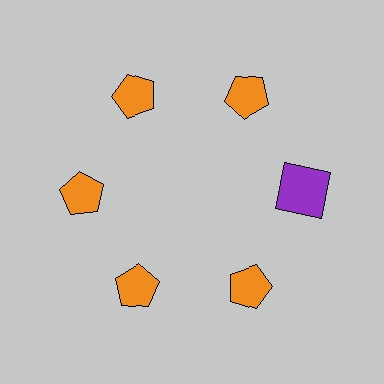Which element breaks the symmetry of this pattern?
The purple square at roughly the 3 o'clock position breaks the symmetry. All other shapes are orange pentagons.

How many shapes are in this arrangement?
There are 6 shapes arranged in a ring pattern.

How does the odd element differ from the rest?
It differs in both color (purple instead of orange) and shape (square instead of pentagon).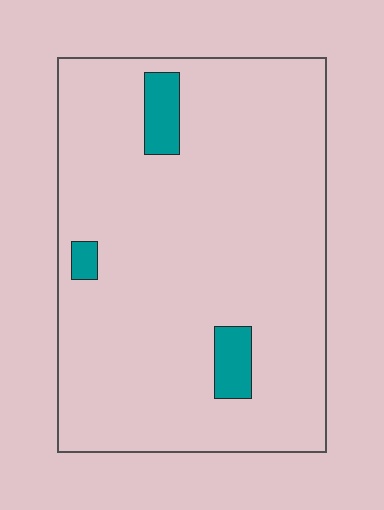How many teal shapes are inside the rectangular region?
3.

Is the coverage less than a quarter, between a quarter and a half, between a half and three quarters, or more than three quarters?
Less than a quarter.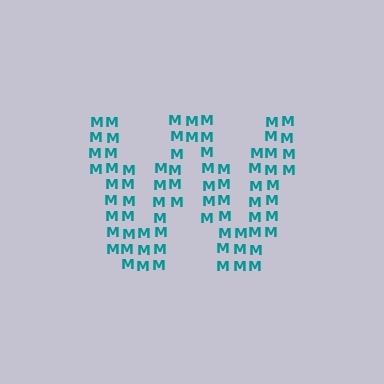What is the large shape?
The large shape is the letter W.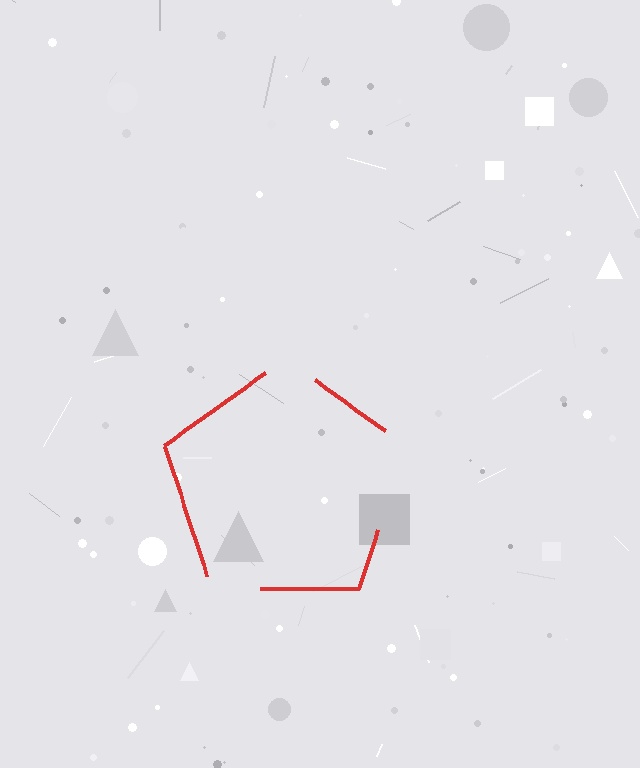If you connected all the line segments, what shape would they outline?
They would outline a pentagon.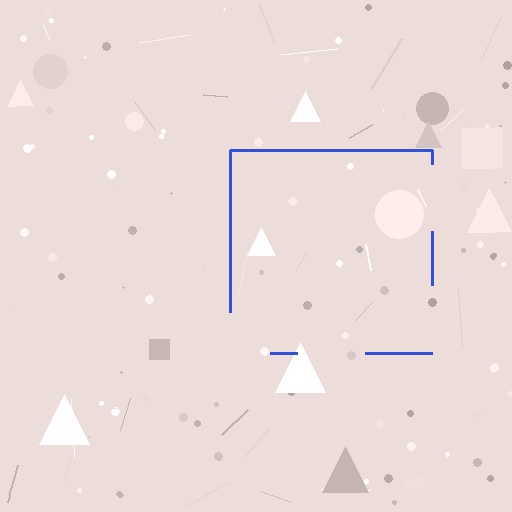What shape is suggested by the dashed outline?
The dashed outline suggests a square.